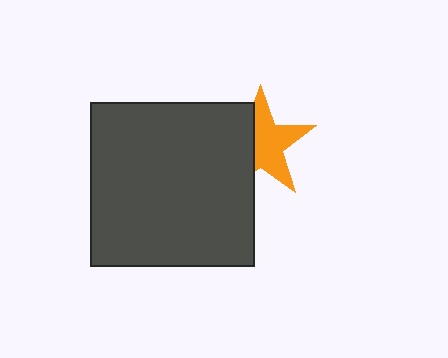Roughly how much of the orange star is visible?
About half of it is visible (roughly 59%).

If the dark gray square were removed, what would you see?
You would see the complete orange star.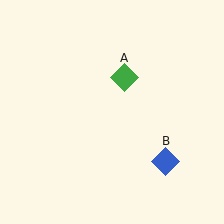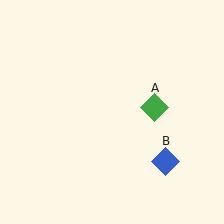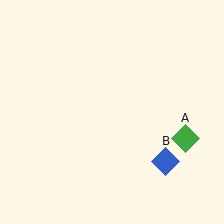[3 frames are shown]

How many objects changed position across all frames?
1 object changed position: green diamond (object A).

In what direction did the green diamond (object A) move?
The green diamond (object A) moved down and to the right.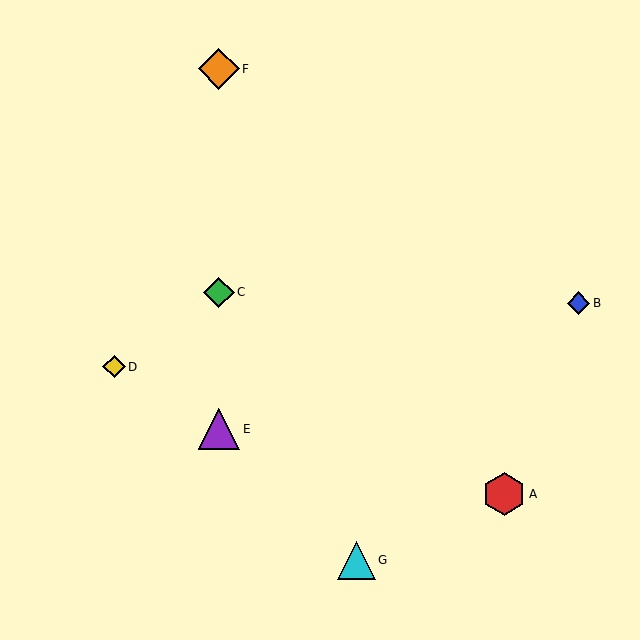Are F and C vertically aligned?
Yes, both are at x≈219.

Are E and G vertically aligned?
No, E is at x≈219 and G is at x≈356.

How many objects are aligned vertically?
3 objects (C, E, F) are aligned vertically.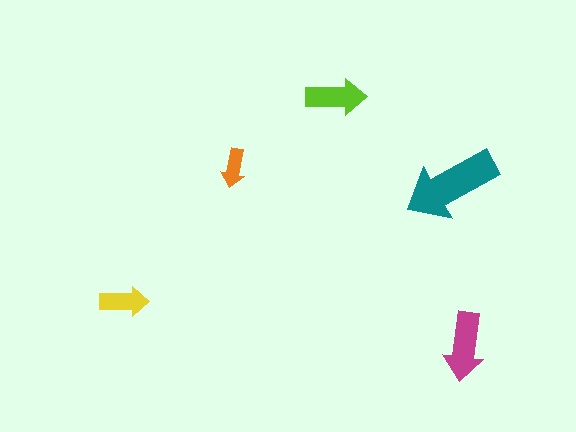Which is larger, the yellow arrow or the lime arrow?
The lime one.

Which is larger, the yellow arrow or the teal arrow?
The teal one.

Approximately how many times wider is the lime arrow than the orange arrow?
About 1.5 times wider.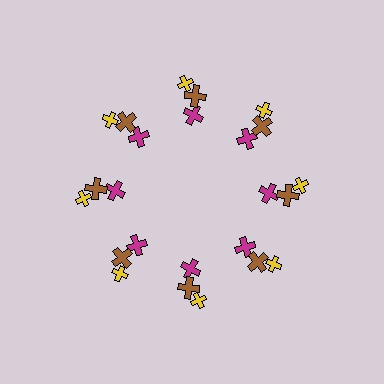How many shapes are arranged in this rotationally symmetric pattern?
There are 24 shapes, arranged in 8 groups of 3.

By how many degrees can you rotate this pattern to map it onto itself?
The pattern maps onto itself every 45 degrees of rotation.